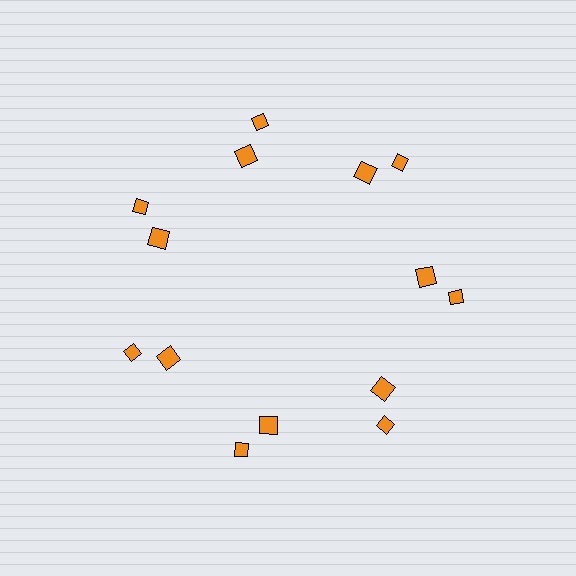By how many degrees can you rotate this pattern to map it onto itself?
The pattern maps onto itself every 51 degrees of rotation.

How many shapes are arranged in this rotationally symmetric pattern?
There are 14 shapes, arranged in 7 groups of 2.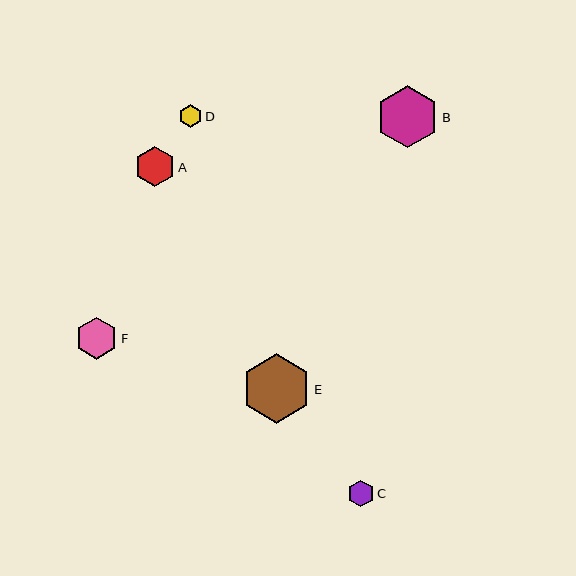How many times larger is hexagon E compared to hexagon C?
Hexagon E is approximately 2.6 times the size of hexagon C.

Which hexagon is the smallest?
Hexagon D is the smallest with a size of approximately 23 pixels.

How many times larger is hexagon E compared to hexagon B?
Hexagon E is approximately 1.1 times the size of hexagon B.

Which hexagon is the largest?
Hexagon E is the largest with a size of approximately 69 pixels.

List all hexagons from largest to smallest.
From largest to smallest: E, B, F, A, C, D.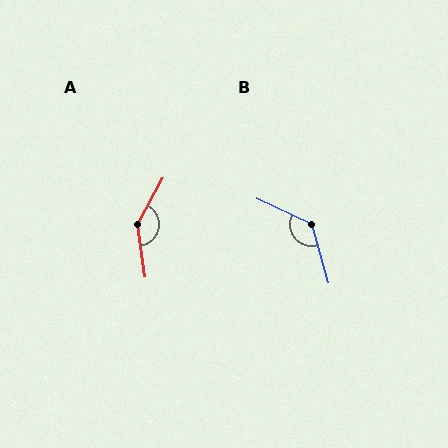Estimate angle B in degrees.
Approximately 131 degrees.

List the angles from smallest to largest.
B (131°), A (144°).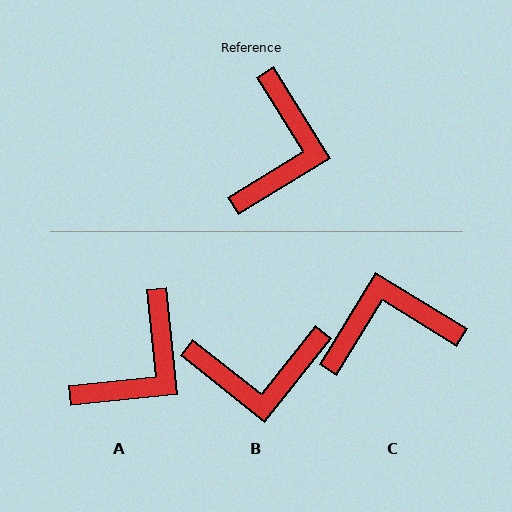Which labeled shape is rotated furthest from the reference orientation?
C, about 117 degrees away.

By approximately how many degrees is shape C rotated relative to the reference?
Approximately 117 degrees counter-clockwise.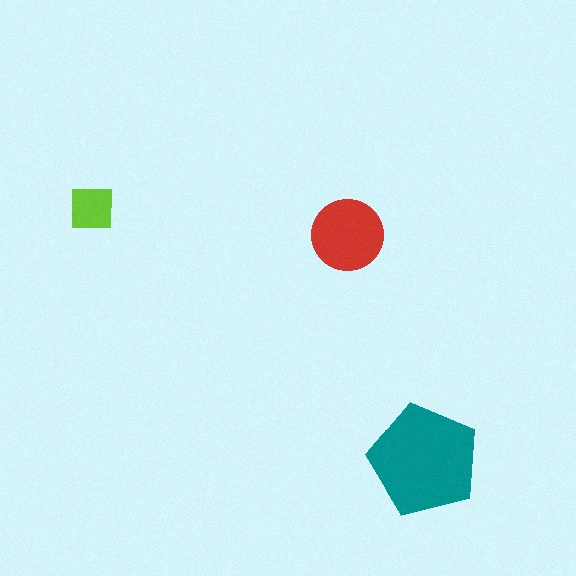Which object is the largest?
The teal pentagon.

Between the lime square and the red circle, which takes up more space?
The red circle.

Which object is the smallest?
The lime square.